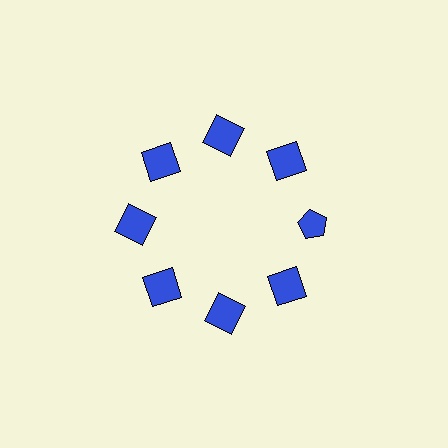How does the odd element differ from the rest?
It has a different shape: pentagon instead of square.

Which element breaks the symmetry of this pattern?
The blue pentagon at roughly the 3 o'clock position breaks the symmetry. All other shapes are blue squares.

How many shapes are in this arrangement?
There are 8 shapes arranged in a ring pattern.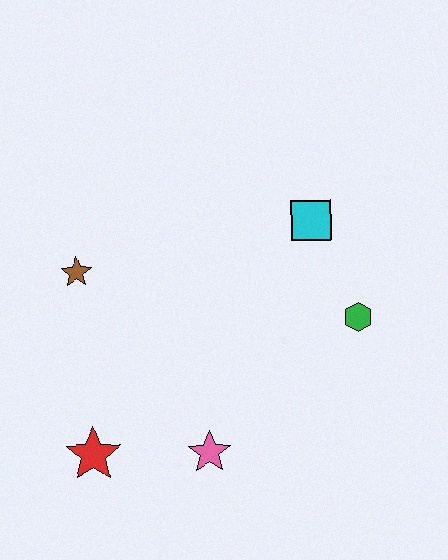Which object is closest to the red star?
The pink star is closest to the red star.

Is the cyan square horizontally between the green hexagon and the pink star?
Yes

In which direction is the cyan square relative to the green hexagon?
The cyan square is above the green hexagon.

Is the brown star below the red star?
No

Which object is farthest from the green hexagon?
The red star is farthest from the green hexagon.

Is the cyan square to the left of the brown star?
No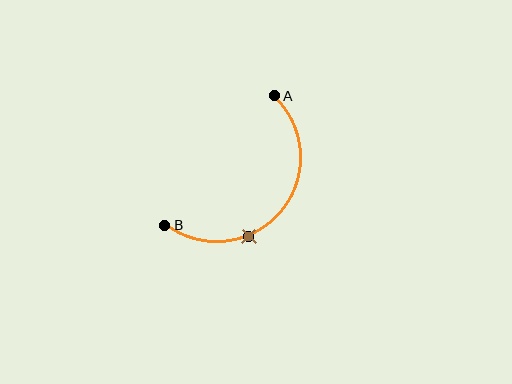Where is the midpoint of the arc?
The arc midpoint is the point on the curve farthest from the straight line joining A and B. It sits below and to the right of that line.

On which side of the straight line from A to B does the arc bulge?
The arc bulges below and to the right of the straight line connecting A and B.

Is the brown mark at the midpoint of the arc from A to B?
No. The brown mark lies on the arc but is closer to endpoint B. The arc midpoint would be at the point on the curve equidistant along the arc from both A and B.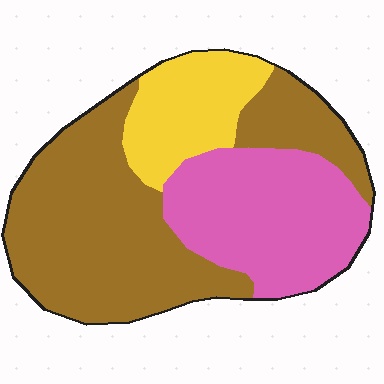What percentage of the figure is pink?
Pink covers 31% of the figure.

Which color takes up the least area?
Yellow, at roughly 15%.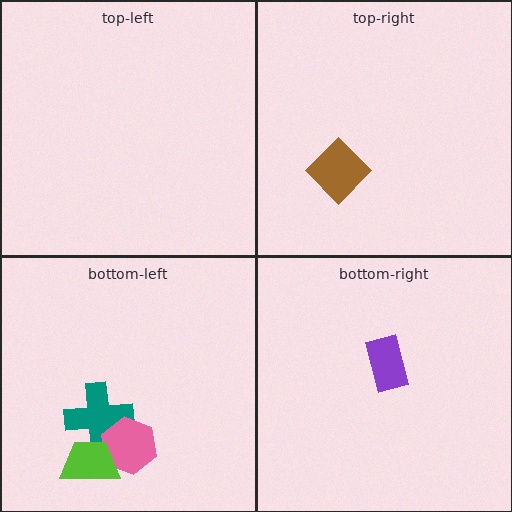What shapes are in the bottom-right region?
The purple rectangle.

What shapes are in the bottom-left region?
The teal cross, the pink hexagon, the lime trapezoid.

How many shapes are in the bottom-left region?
3.